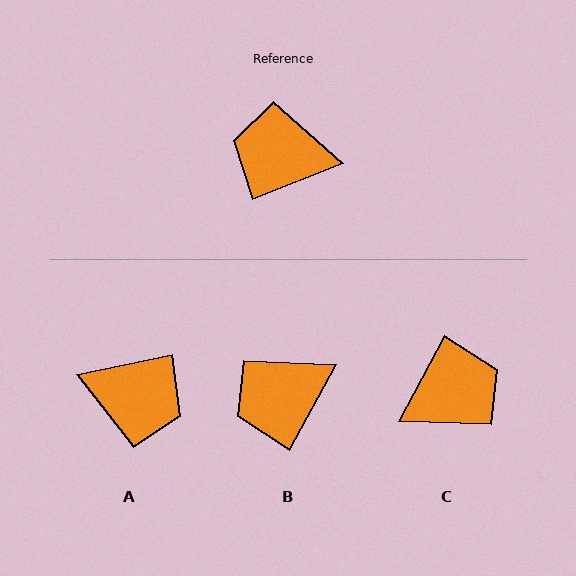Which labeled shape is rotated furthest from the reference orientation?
A, about 170 degrees away.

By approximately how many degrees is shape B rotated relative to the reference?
Approximately 40 degrees counter-clockwise.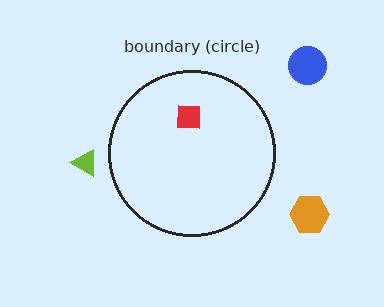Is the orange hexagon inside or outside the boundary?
Outside.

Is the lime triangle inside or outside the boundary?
Outside.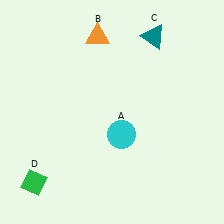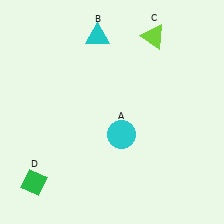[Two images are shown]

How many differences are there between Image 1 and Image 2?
There are 2 differences between the two images.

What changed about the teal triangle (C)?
In Image 1, C is teal. In Image 2, it changed to lime.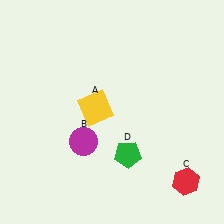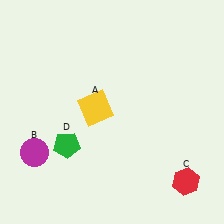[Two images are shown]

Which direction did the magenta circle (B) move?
The magenta circle (B) moved left.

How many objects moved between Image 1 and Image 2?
2 objects moved between the two images.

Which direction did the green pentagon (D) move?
The green pentagon (D) moved left.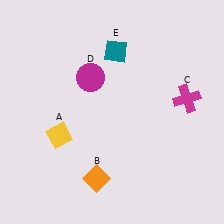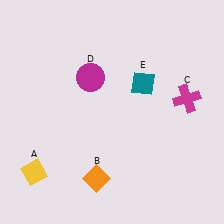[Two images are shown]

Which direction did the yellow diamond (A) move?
The yellow diamond (A) moved down.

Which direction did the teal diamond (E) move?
The teal diamond (E) moved down.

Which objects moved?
The objects that moved are: the yellow diamond (A), the teal diamond (E).